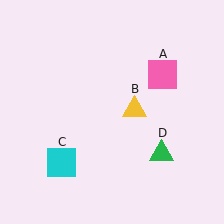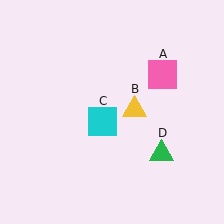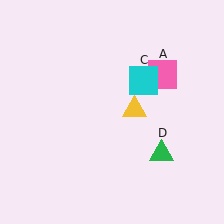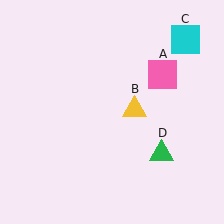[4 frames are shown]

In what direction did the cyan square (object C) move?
The cyan square (object C) moved up and to the right.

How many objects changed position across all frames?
1 object changed position: cyan square (object C).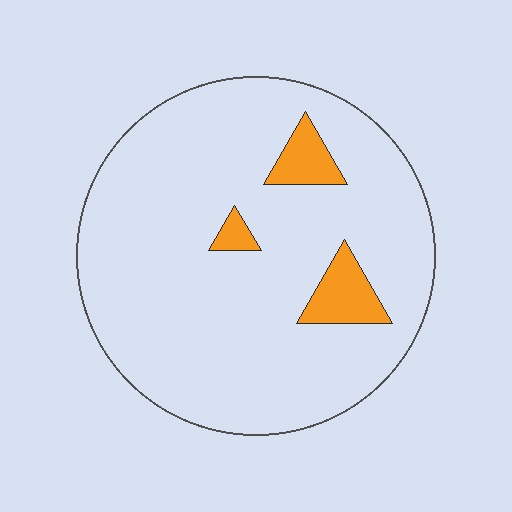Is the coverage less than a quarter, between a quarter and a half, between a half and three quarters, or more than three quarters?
Less than a quarter.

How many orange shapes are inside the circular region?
3.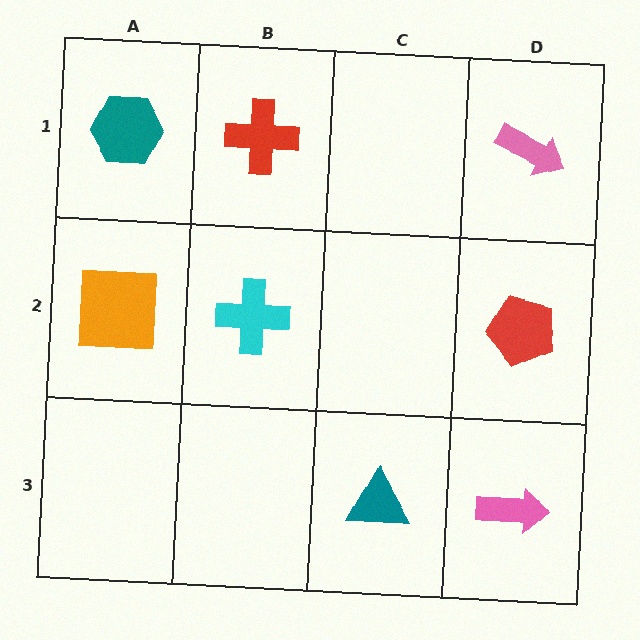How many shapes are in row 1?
3 shapes.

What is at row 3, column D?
A pink arrow.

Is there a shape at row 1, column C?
No, that cell is empty.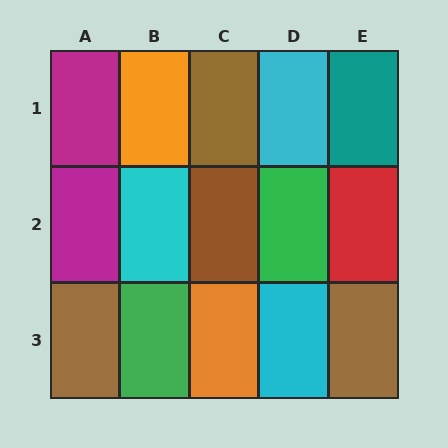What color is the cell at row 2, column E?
Red.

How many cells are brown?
4 cells are brown.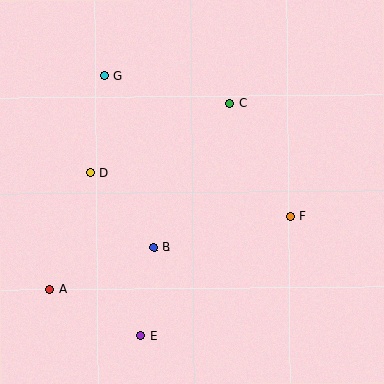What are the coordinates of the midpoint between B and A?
The midpoint between B and A is at (102, 268).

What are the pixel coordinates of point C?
Point C is at (230, 103).